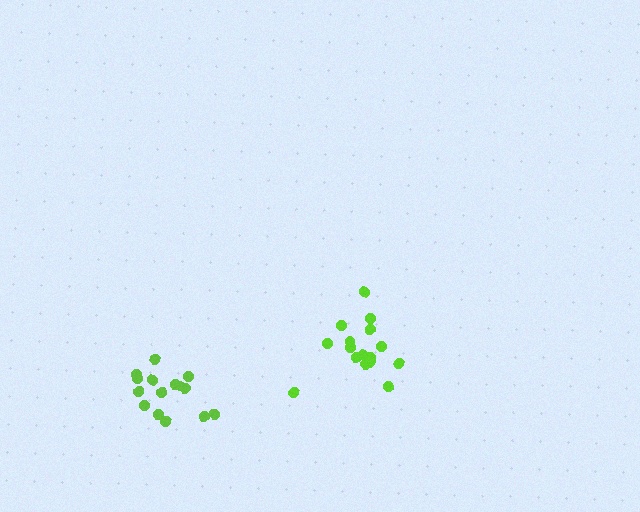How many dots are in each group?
Group 1: 15 dots, Group 2: 16 dots (31 total).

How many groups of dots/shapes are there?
There are 2 groups.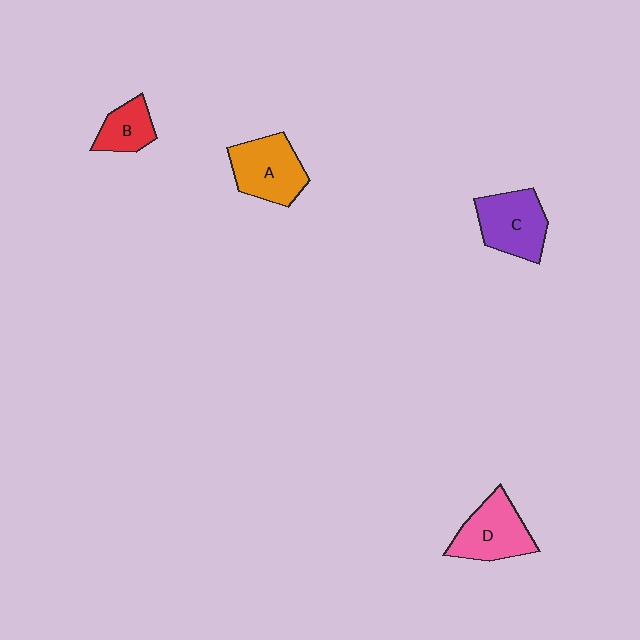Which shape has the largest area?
Shape A (orange).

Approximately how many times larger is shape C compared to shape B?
Approximately 1.7 times.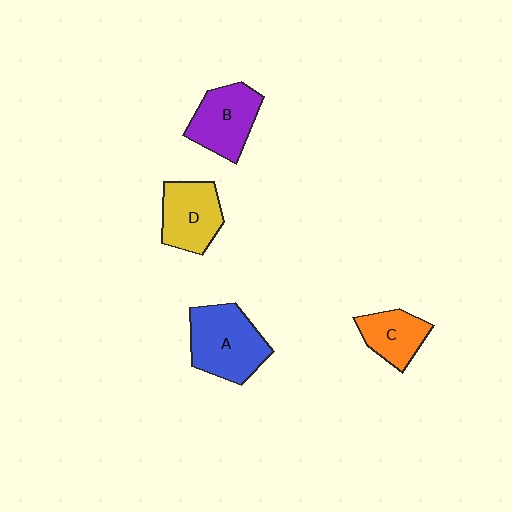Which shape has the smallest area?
Shape C (orange).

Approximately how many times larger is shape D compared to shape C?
Approximately 1.3 times.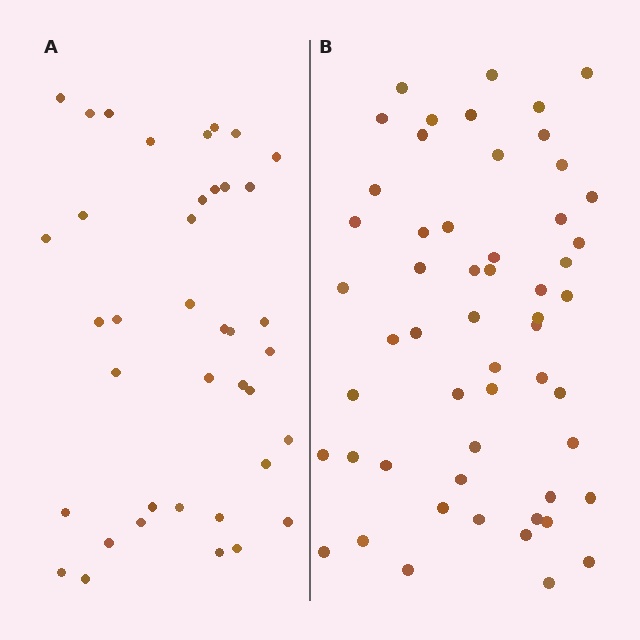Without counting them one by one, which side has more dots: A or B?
Region B (the right region) has more dots.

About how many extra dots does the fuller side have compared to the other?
Region B has approximately 15 more dots than region A.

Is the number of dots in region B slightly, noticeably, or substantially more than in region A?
Region B has noticeably more, but not dramatically so. The ratio is roughly 1.4 to 1.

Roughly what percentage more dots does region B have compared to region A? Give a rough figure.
About 40% more.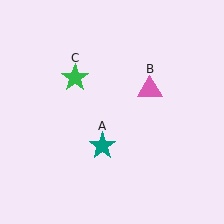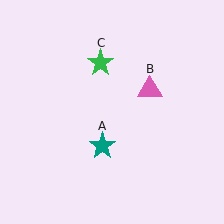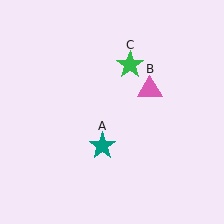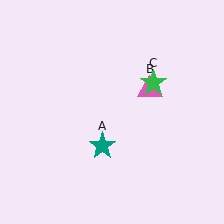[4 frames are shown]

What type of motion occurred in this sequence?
The green star (object C) rotated clockwise around the center of the scene.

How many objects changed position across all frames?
1 object changed position: green star (object C).